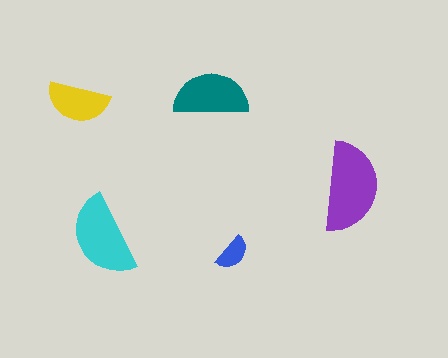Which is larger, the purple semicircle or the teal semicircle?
The purple one.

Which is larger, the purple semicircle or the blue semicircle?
The purple one.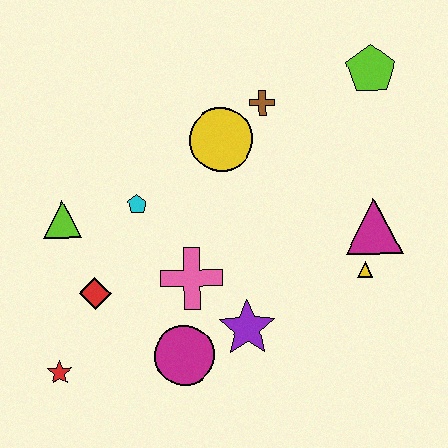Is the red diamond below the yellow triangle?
Yes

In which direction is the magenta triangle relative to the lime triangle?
The magenta triangle is to the right of the lime triangle.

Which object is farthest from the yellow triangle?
The red star is farthest from the yellow triangle.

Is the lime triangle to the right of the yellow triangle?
No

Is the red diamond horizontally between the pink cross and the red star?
Yes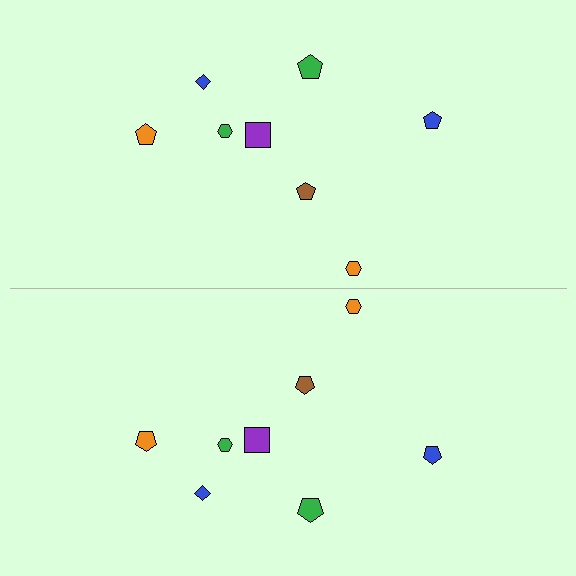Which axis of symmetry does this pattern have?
The pattern has a horizontal axis of symmetry running through the center of the image.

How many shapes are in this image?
There are 16 shapes in this image.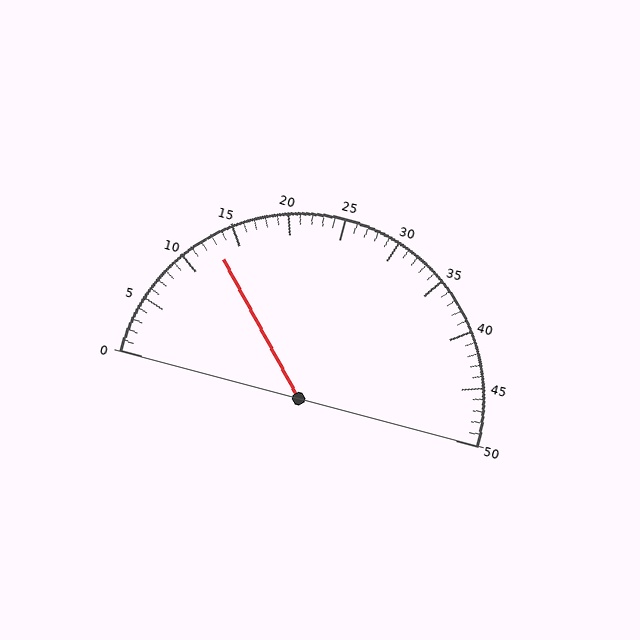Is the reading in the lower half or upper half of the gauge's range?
The reading is in the lower half of the range (0 to 50).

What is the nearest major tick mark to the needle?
The nearest major tick mark is 15.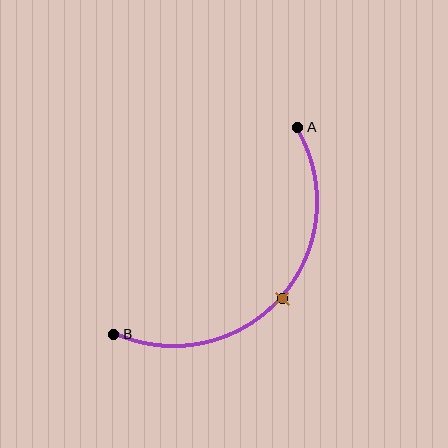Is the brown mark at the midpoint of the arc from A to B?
Yes. The brown mark lies on the arc at equal arc-length from both A and B — it is the arc midpoint.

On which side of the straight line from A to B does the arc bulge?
The arc bulges below and to the right of the straight line connecting A and B.